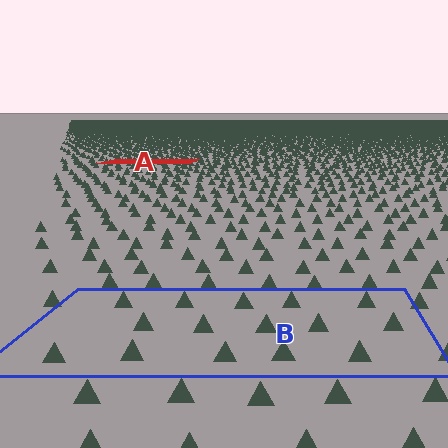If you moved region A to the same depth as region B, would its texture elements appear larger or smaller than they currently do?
They would appear larger. At a closer depth, the same texture elements are projected at a bigger on-screen size.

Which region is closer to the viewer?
Region B is closer. The texture elements there are larger and more spread out.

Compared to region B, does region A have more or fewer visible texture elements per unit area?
Region A has more texture elements per unit area — they are packed more densely because it is farther away.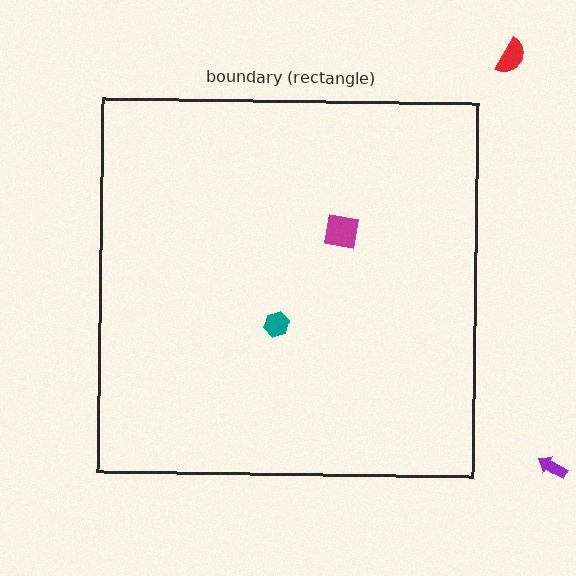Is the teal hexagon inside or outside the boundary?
Inside.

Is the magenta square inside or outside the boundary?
Inside.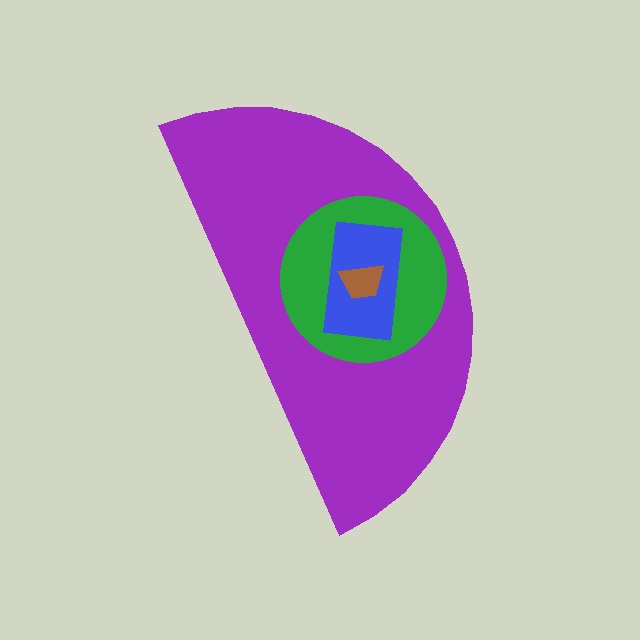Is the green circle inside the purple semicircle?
Yes.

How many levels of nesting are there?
4.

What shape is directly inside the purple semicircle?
The green circle.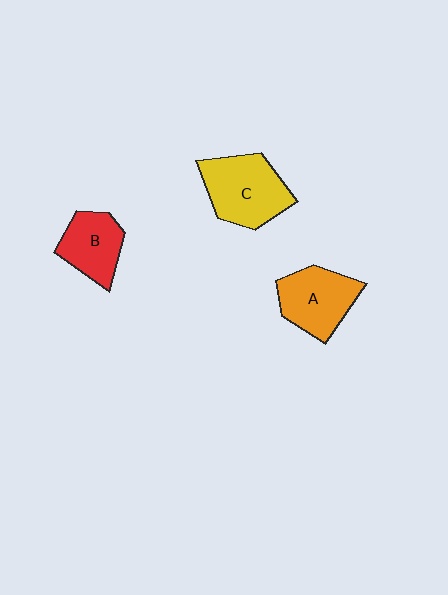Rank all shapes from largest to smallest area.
From largest to smallest: C (yellow), A (orange), B (red).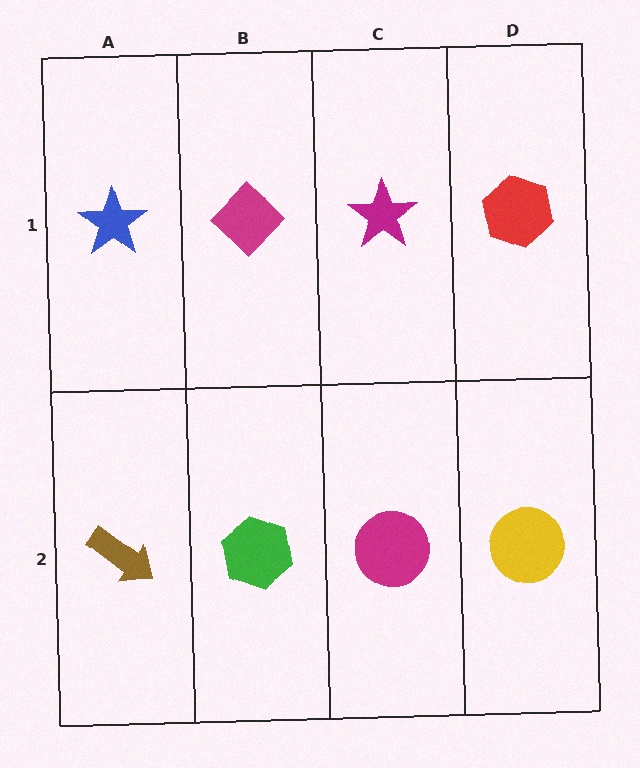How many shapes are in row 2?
4 shapes.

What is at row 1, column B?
A magenta diamond.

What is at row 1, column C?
A magenta star.